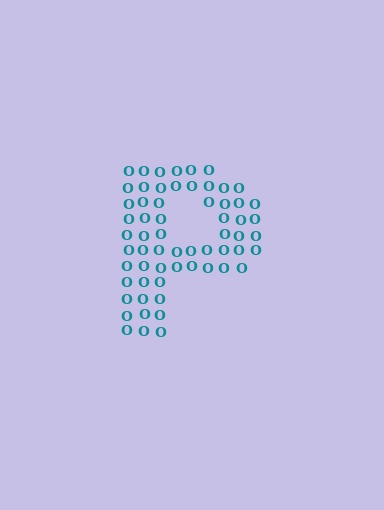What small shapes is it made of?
It is made of small letter O's.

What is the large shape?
The large shape is the letter P.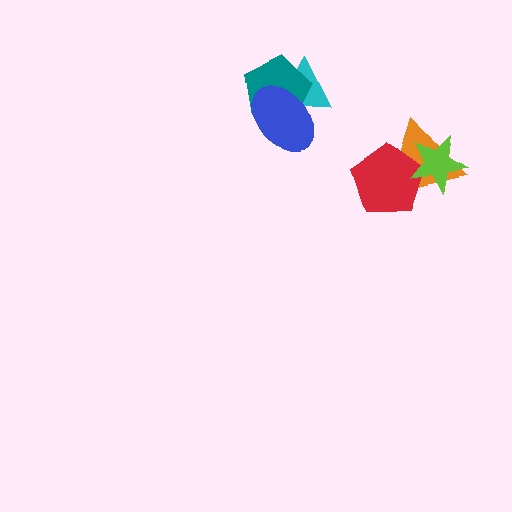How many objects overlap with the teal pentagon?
2 objects overlap with the teal pentagon.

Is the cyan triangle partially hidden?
Yes, it is partially covered by another shape.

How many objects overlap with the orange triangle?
2 objects overlap with the orange triangle.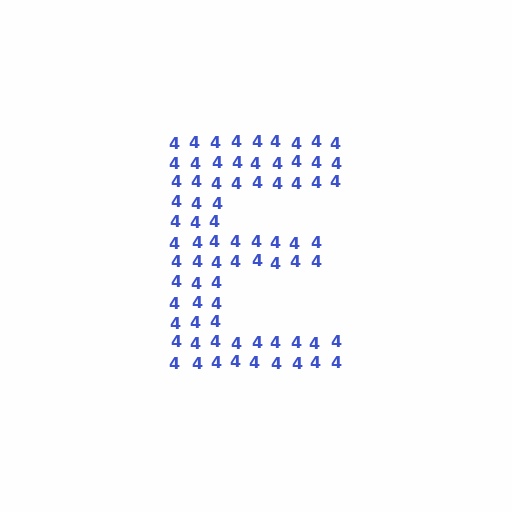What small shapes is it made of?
It is made of small digit 4's.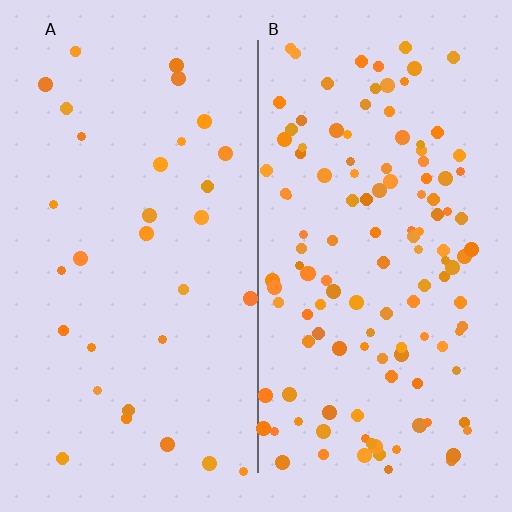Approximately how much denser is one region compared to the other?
Approximately 4.0× — region B over region A.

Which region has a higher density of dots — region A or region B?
B (the right).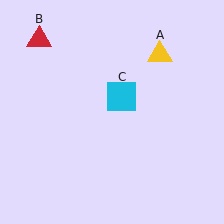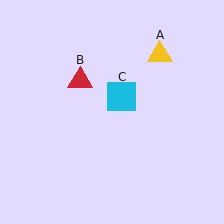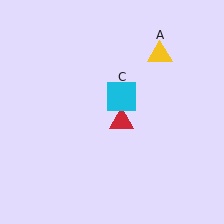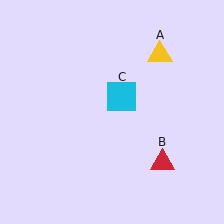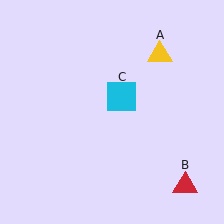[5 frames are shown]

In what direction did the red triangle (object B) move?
The red triangle (object B) moved down and to the right.